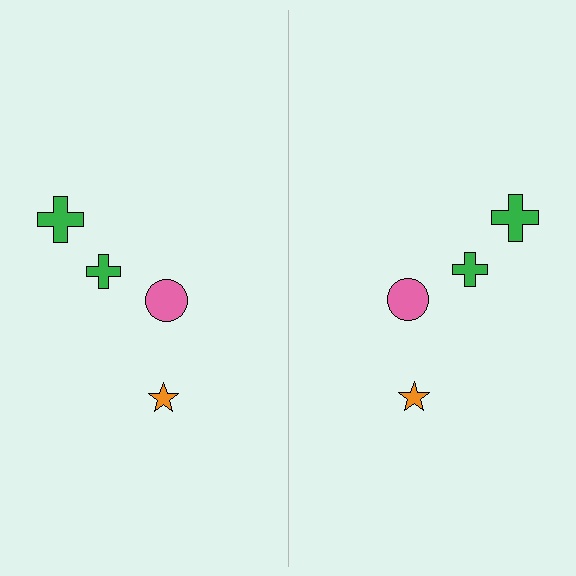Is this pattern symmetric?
Yes, this pattern has bilateral (reflection) symmetry.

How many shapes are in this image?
There are 8 shapes in this image.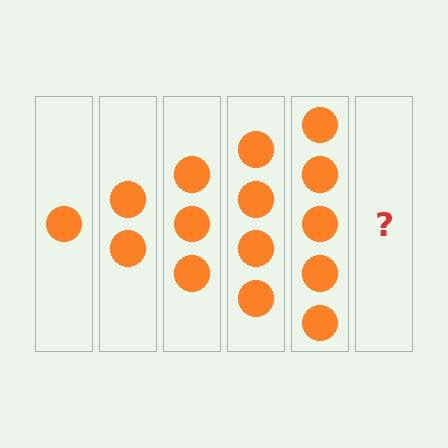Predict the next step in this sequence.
The next step is 6 circles.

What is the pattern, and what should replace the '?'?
The pattern is that each step adds one more circle. The '?' should be 6 circles.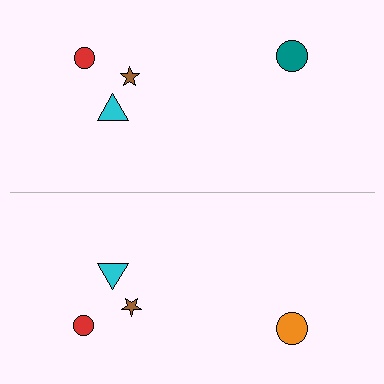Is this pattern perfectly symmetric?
No, the pattern is not perfectly symmetric. The orange circle on the bottom side breaks the symmetry — its mirror counterpart is teal.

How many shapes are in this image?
There are 8 shapes in this image.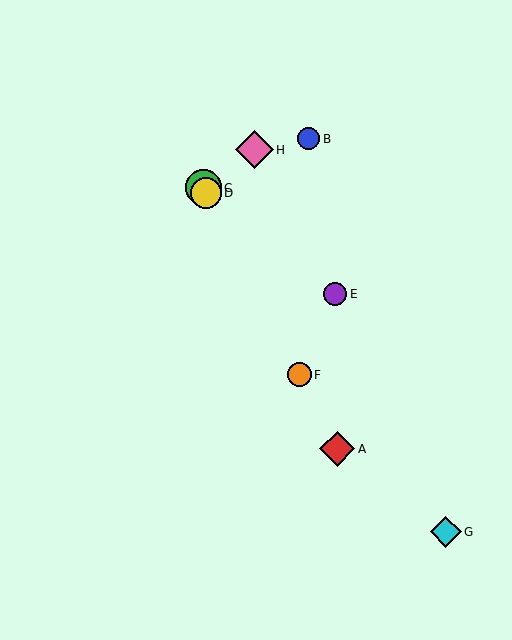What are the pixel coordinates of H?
Object H is at (254, 150).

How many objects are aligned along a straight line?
4 objects (A, C, D, F) are aligned along a straight line.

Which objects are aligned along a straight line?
Objects A, C, D, F are aligned along a straight line.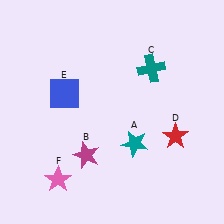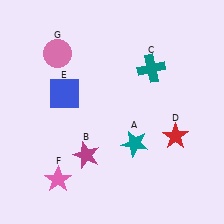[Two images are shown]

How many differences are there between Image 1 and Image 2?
There is 1 difference between the two images.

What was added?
A pink circle (G) was added in Image 2.